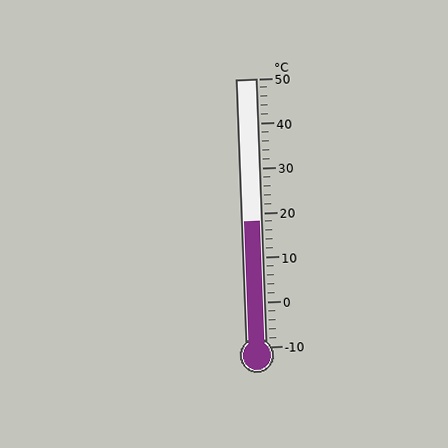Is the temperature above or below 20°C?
The temperature is below 20°C.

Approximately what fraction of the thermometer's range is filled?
The thermometer is filled to approximately 45% of its range.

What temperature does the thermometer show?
The thermometer shows approximately 18°C.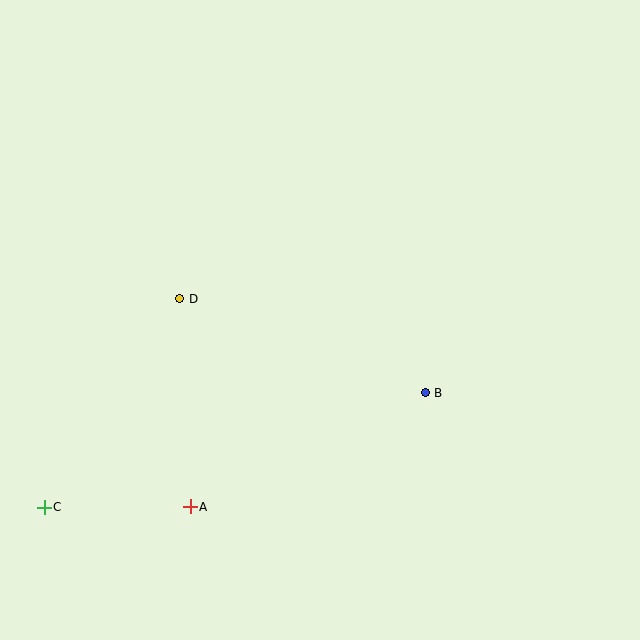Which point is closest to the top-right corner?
Point B is closest to the top-right corner.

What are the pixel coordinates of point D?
Point D is at (180, 299).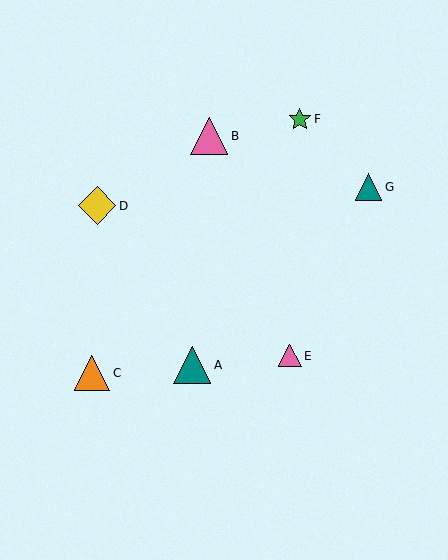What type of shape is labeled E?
Shape E is a pink triangle.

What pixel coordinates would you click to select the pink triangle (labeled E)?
Click at (290, 356) to select the pink triangle E.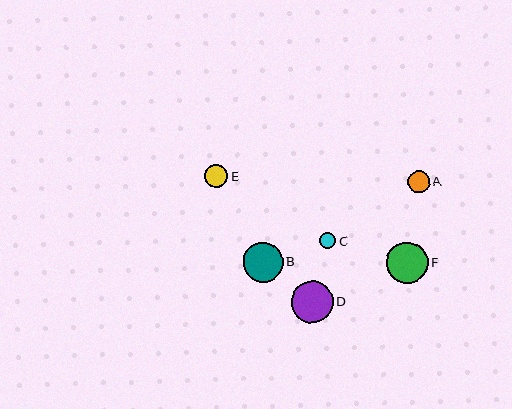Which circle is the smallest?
Circle C is the smallest with a size of approximately 16 pixels.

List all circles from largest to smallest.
From largest to smallest: F, D, B, E, A, C.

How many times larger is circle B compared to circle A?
Circle B is approximately 1.8 times the size of circle A.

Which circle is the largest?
Circle F is the largest with a size of approximately 42 pixels.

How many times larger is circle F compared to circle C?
Circle F is approximately 2.6 times the size of circle C.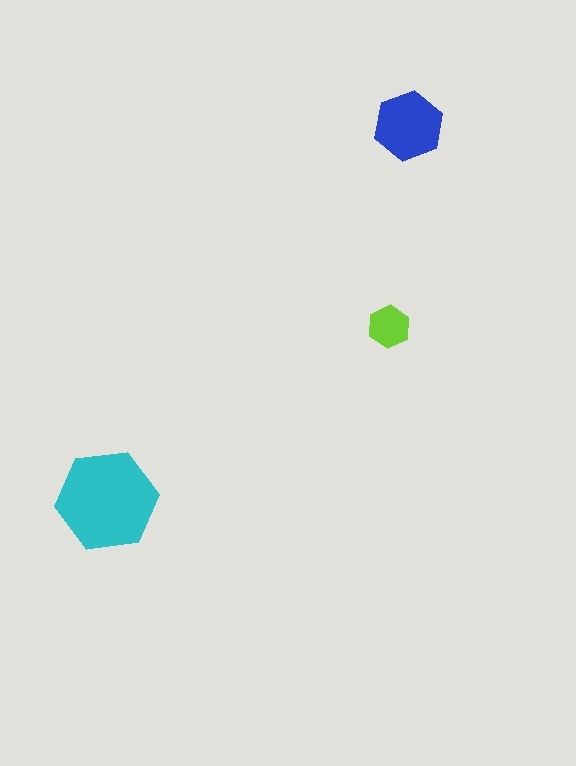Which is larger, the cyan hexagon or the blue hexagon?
The cyan one.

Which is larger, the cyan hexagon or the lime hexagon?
The cyan one.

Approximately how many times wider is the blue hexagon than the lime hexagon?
About 1.5 times wider.